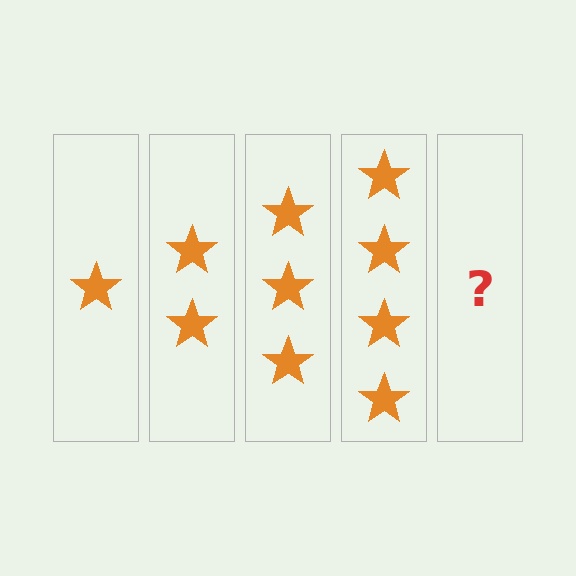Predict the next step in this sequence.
The next step is 5 stars.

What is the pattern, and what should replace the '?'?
The pattern is that each step adds one more star. The '?' should be 5 stars.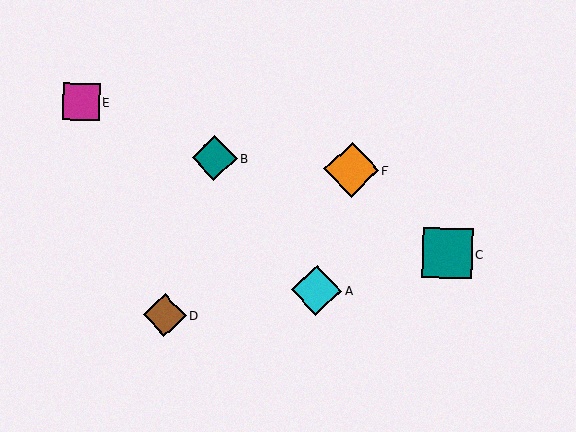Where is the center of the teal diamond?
The center of the teal diamond is at (214, 158).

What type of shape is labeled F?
Shape F is an orange diamond.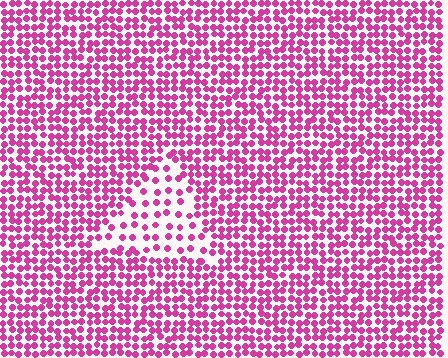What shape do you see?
I see a triangle.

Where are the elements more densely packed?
The elements are more densely packed outside the triangle boundary.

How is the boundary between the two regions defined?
The boundary is defined by a change in element density (approximately 2.2x ratio). All elements are the same color, size, and shape.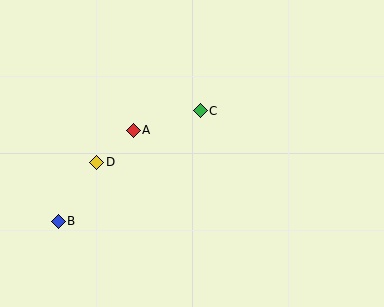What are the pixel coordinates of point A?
Point A is at (133, 130).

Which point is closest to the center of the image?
Point C at (200, 111) is closest to the center.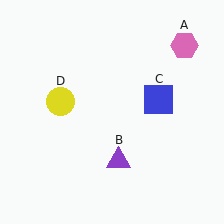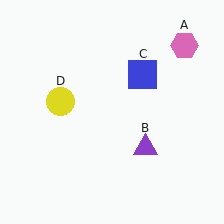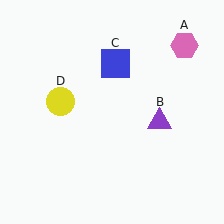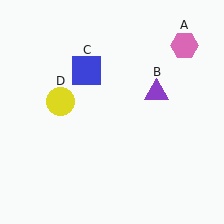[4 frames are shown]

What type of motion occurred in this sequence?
The purple triangle (object B), blue square (object C) rotated counterclockwise around the center of the scene.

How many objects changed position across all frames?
2 objects changed position: purple triangle (object B), blue square (object C).